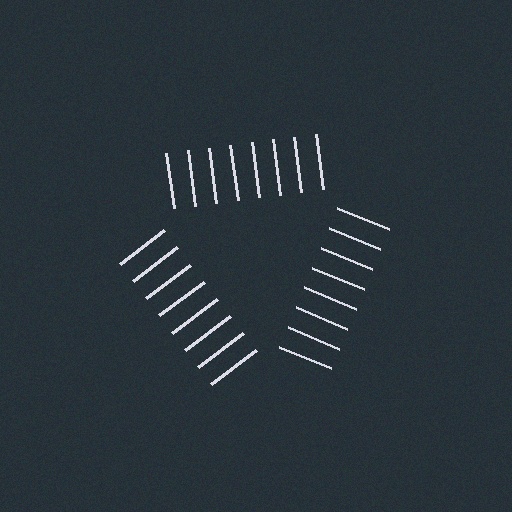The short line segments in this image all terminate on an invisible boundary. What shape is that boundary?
An illusory triangle — the line segments terminate on its edges but no continuous stroke is drawn.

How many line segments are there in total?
24 — 8 along each of the 3 edges.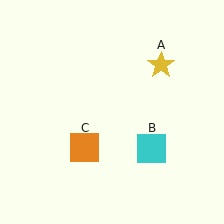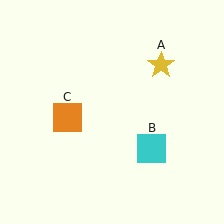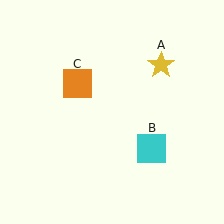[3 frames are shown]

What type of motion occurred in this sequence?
The orange square (object C) rotated clockwise around the center of the scene.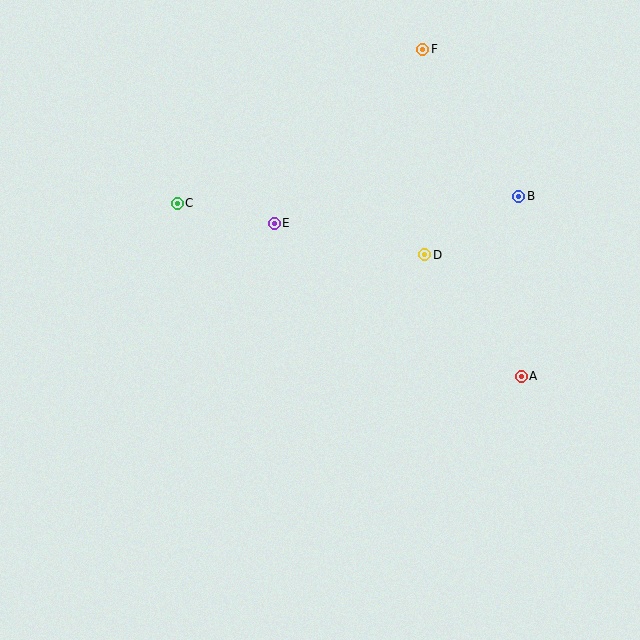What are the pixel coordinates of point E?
Point E is at (274, 223).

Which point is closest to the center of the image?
Point E at (274, 223) is closest to the center.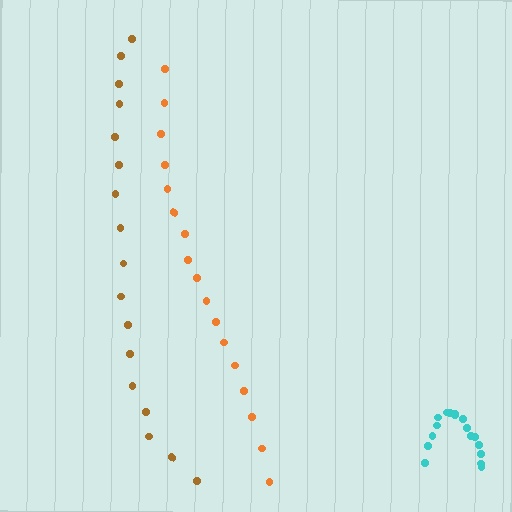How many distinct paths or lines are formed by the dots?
There are 3 distinct paths.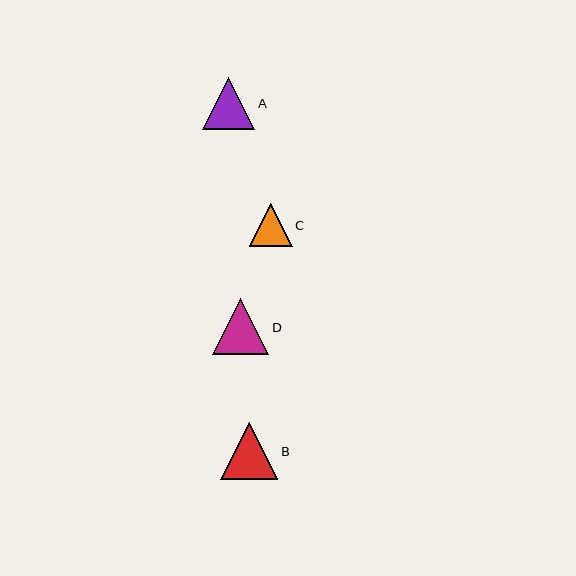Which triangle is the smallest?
Triangle C is the smallest with a size of approximately 43 pixels.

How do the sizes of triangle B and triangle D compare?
Triangle B and triangle D are approximately the same size.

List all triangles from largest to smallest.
From largest to smallest: B, D, A, C.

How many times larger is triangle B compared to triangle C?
Triangle B is approximately 1.3 times the size of triangle C.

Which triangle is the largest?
Triangle B is the largest with a size of approximately 57 pixels.